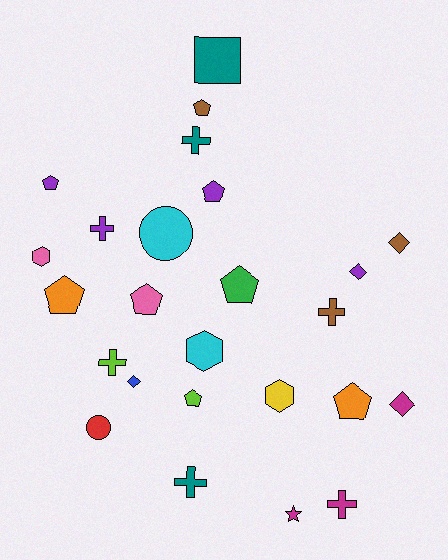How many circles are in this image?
There are 2 circles.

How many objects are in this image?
There are 25 objects.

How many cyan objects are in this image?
There are 2 cyan objects.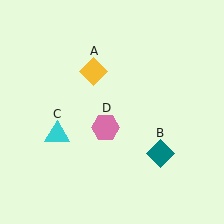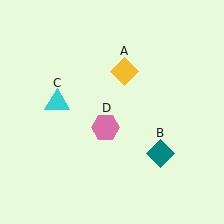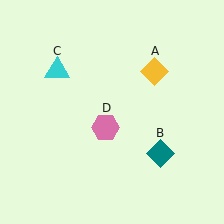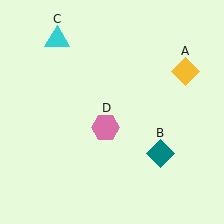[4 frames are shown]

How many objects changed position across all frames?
2 objects changed position: yellow diamond (object A), cyan triangle (object C).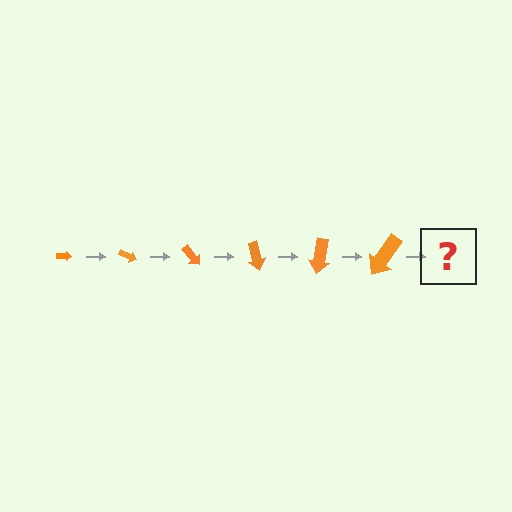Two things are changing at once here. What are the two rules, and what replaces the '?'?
The two rules are that the arrow grows larger each step and it rotates 25 degrees each step. The '?' should be an arrow, larger than the previous one and rotated 150 degrees from the start.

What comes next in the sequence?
The next element should be an arrow, larger than the previous one and rotated 150 degrees from the start.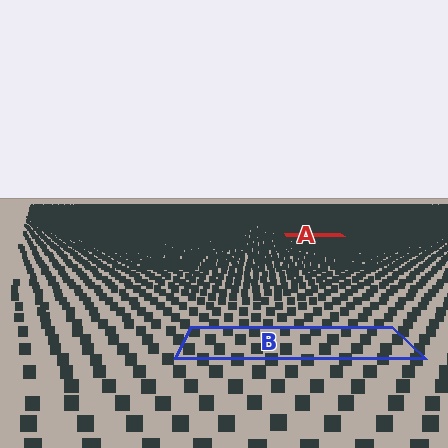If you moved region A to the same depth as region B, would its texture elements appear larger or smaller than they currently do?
They would appear larger. At a closer depth, the same texture elements are projected at a bigger on-screen size.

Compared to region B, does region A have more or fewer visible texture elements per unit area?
Region A has more texture elements per unit area — they are packed more densely because it is farther away.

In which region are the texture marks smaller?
The texture marks are smaller in region A, because it is farther away.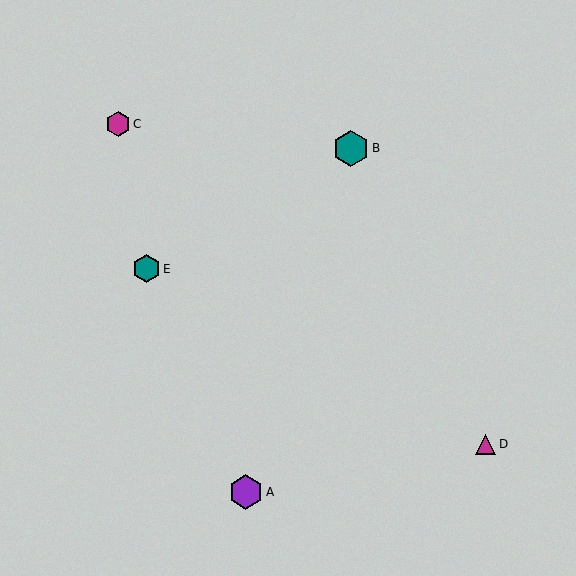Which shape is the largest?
The teal hexagon (labeled B) is the largest.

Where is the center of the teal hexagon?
The center of the teal hexagon is at (351, 148).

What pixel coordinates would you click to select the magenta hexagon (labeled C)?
Click at (118, 124) to select the magenta hexagon C.